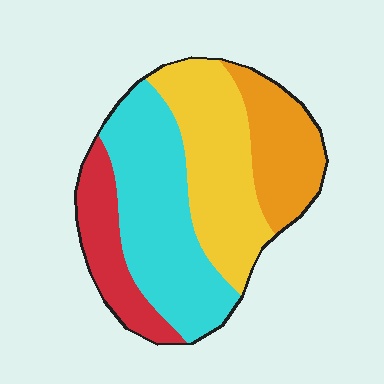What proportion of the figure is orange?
Orange covers roughly 20% of the figure.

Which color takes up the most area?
Cyan, at roughly 35%.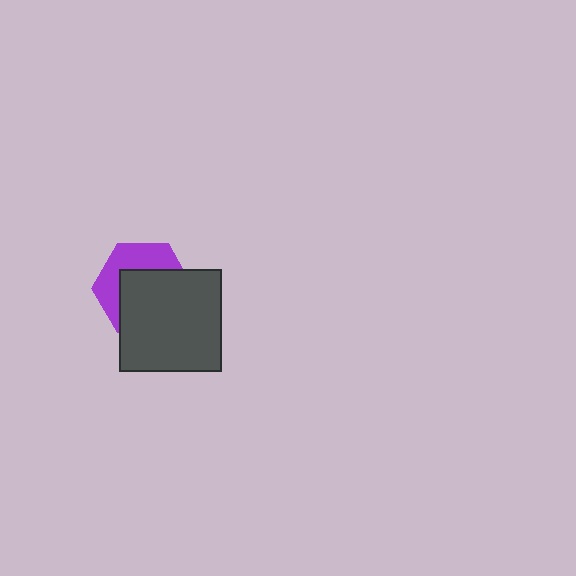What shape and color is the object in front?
The object in front is a dark gray square.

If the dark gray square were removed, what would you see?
You would see the complete purple hexagon.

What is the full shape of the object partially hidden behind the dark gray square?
The partially hidden object is a purple hexagon.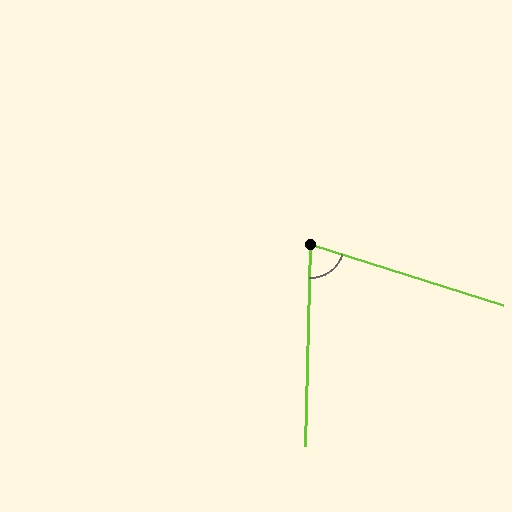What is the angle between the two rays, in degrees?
Approximately 74 degrees.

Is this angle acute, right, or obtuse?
It is acute.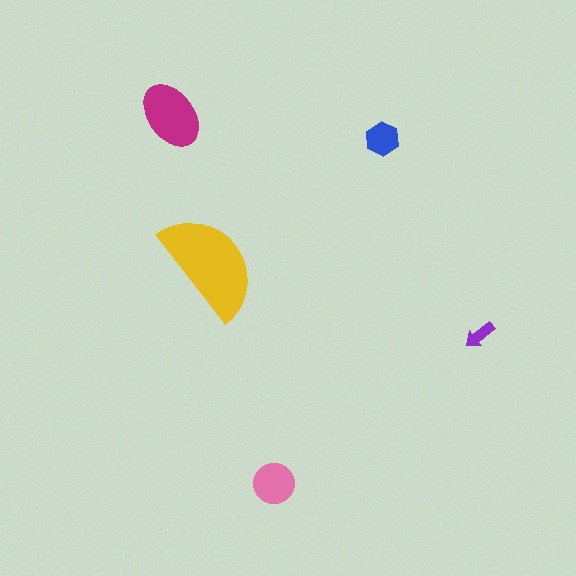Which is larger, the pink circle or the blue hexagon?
The pink circle.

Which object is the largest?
The yellow semicircle.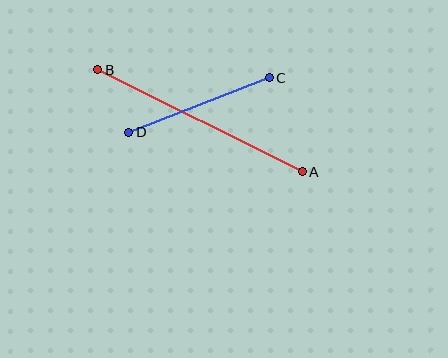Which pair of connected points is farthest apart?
Points A and B are farthest apart.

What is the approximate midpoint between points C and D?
The midpoint is at approximately (199, 105) pixels.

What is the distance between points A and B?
The distance is approximately 228 pixels.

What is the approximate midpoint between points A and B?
The midpoint is at approximately (200, 121) pixels.